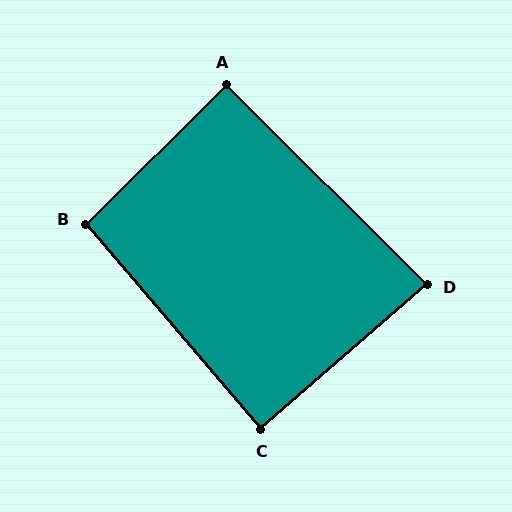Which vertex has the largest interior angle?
B, at approximately 94 degrees.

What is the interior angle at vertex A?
Approximately 91 degrees (approximately right).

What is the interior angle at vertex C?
Approximately 89 degrees (approximately right).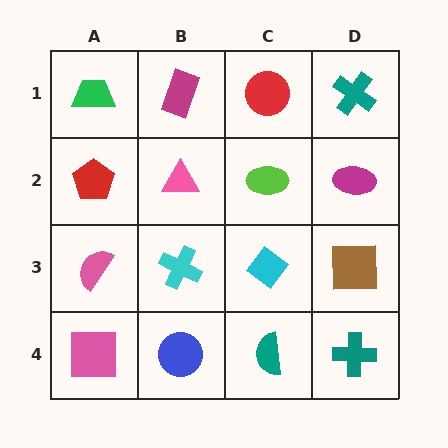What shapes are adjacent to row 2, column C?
A red circle (row 1, column C), a cyan diamond (row 3, column C), a pink triangle (row 2, column B), a magenta ellipse (row 2, column D).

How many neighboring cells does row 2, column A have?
3.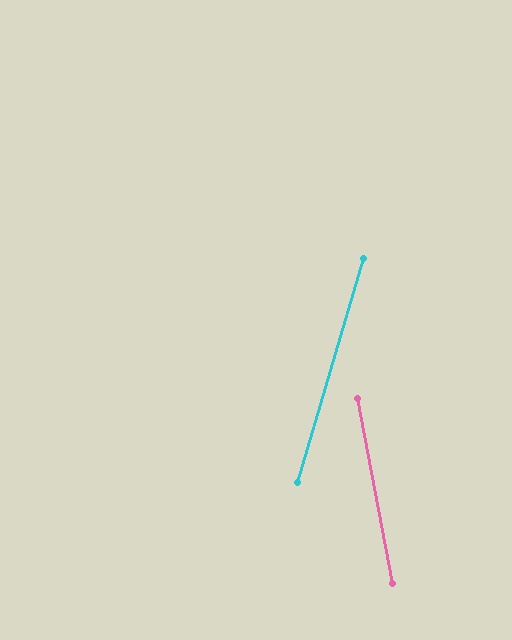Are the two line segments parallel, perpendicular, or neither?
Neither parallel nor perpendicular — they differ by about 27°.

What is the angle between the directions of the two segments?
Approximately 27 degrees.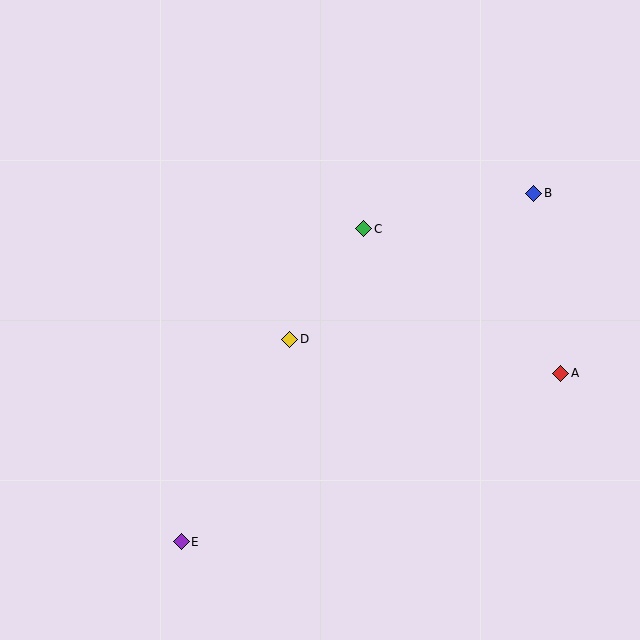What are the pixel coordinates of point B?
Point B is at (534, 193).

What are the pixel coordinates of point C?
Point C is at (364, 229).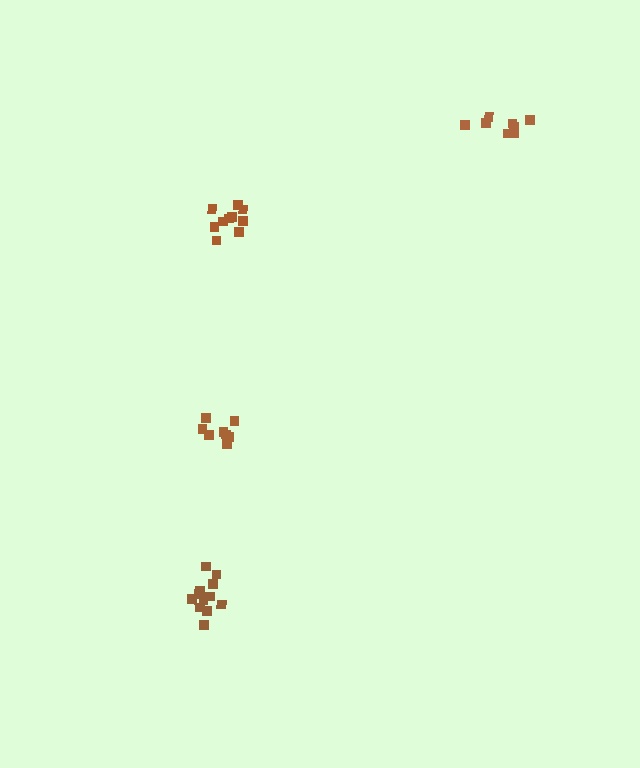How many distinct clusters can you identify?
There are 4 distinct clusters.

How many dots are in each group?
Group 1: 8 dots, Group 2: 12 dots, Group 3: 10 dots, Group 4: 8 dots (38 total).